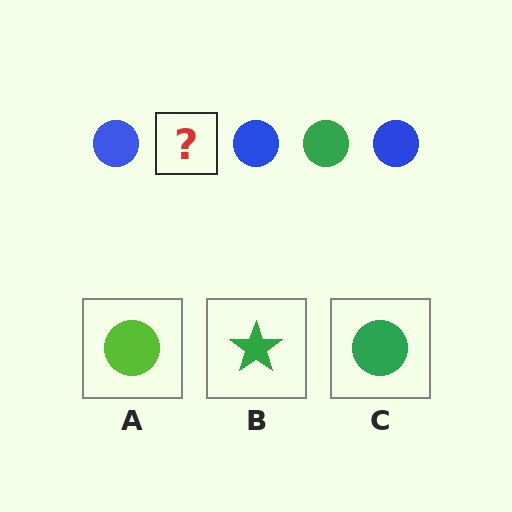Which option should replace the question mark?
Option C.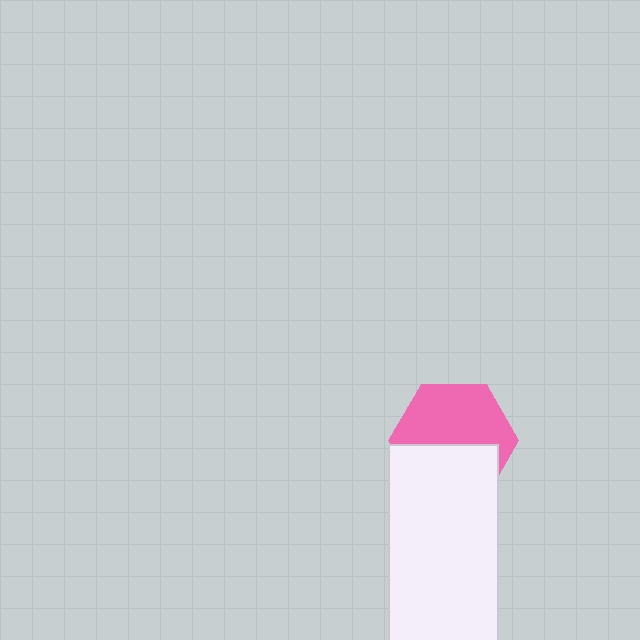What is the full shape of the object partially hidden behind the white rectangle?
The partially hidden object is a pink hexagon.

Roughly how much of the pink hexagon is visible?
About half of it is visible (roughly 56%).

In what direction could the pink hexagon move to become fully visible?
The pink hexagon could move up. That would shift it out from behind the white rectangle entirely.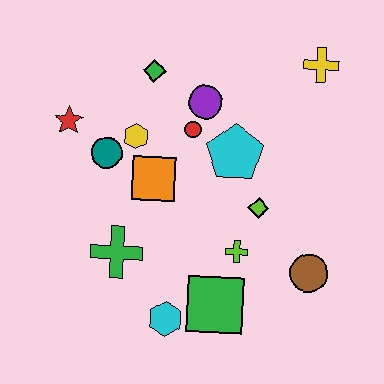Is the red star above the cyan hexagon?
Yes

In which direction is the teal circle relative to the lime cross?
The teal circle is to the left of the lime cross.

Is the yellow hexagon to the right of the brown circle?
No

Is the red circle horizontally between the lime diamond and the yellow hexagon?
Yes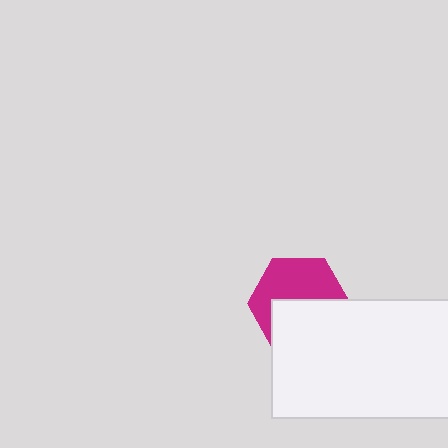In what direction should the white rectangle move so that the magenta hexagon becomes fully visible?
The white rectangle should move down. That is the shortest direction to clear the overlap and leave the magenta hexagon fully visible.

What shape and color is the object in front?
The object in front is a white rectangle.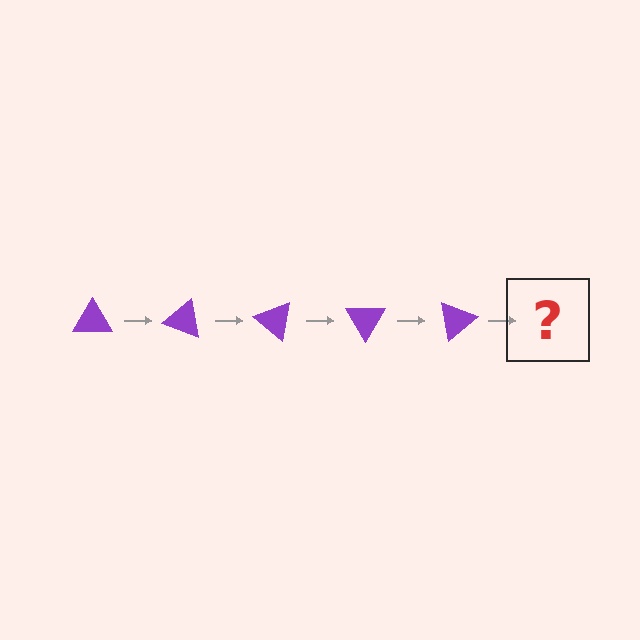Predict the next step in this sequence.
The next step is a purple triangle rotated 100 degrees.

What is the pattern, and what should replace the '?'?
The pattern is that the triangle rotates 20 degrees each step. The '?' should be a purple triangle rotated 100 degrees.